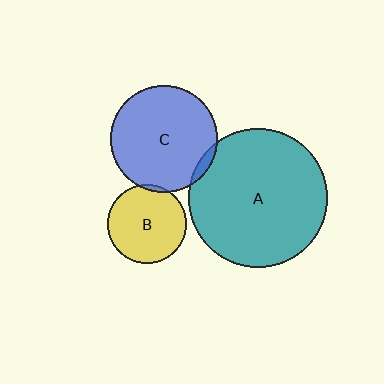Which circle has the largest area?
Circle A (teal).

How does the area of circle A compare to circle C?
Approximately 1.7 times.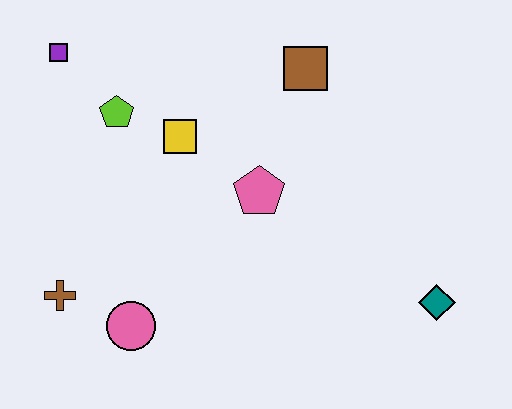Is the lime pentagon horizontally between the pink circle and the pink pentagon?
No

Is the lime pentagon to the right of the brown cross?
Yes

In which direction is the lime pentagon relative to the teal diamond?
The lime pentagon is to the left of the teal diamond.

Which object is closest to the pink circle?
The brown cross is closest to the pink circle.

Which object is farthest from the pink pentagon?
The purple square is farthest from the pink pentagon.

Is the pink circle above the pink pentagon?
No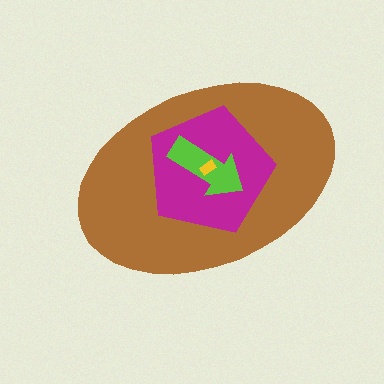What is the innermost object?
The yellow rectangle.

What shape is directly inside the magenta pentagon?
The lime arrow.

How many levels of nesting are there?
4.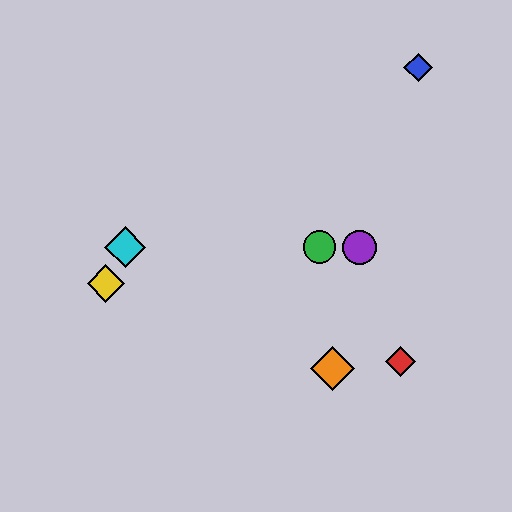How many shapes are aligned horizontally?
3 shapes (the green circle, the purple circle, the cyan diamond) are aligned horizontally.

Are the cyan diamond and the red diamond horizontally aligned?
No, the cyan diamond is at y≈247 and the red diamond is at y≈362.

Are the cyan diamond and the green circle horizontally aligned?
Yes, both are at y≈247.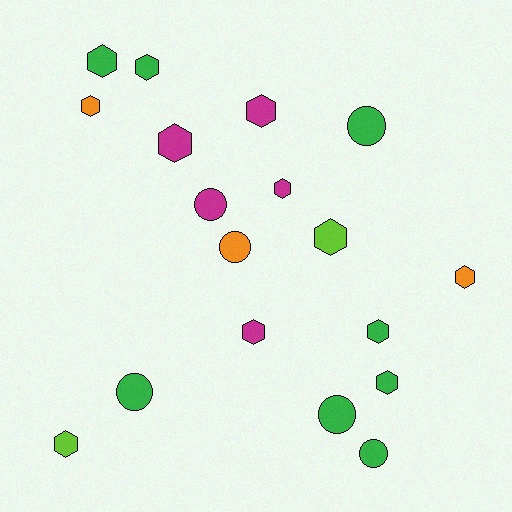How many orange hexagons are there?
There are 2 orange hexagons.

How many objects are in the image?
There are 18 objects.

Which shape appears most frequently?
Hexagon, with 12 objects.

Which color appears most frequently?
Green, with 8 objects.